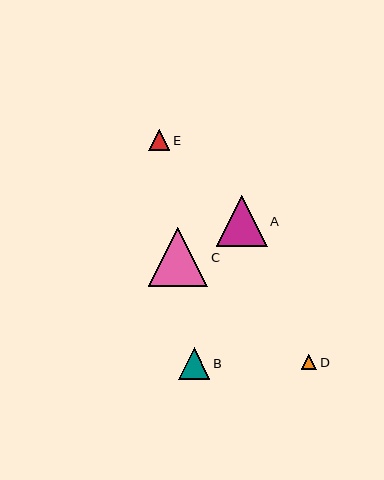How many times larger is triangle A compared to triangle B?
Triangle A is approximately 1.6 times the size of triangle B.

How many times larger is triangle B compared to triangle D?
Triangle B is approximately 2.0 times the size of triangle D.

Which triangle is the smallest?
Triangle D is the smallest with a size of approximately 16 pixels.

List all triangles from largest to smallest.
From largest to smallest: C, A, B, E, D.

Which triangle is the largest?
Triangle C is the largest with a size of approximately 59 pixels.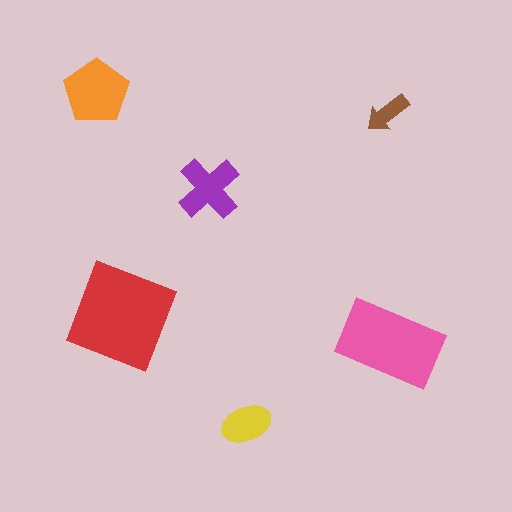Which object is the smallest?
The brown arrow.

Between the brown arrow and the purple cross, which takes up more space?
The purple cross.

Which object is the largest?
The red square.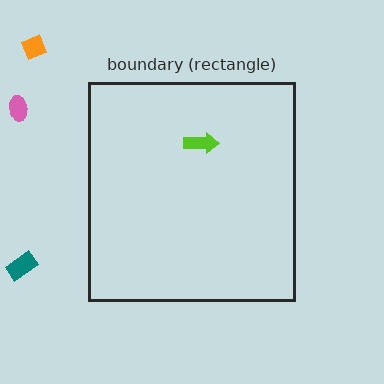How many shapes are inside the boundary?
1 inside, 3 outside.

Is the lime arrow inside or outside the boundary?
Inside.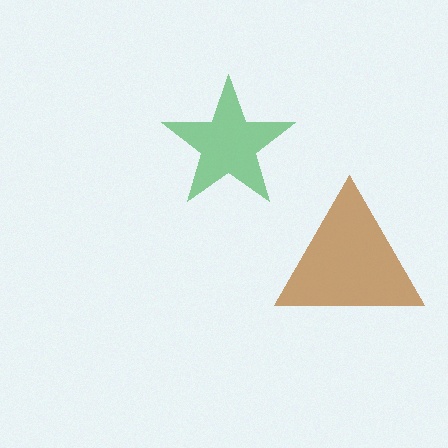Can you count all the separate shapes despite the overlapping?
Yes, there are 2 separate shapes.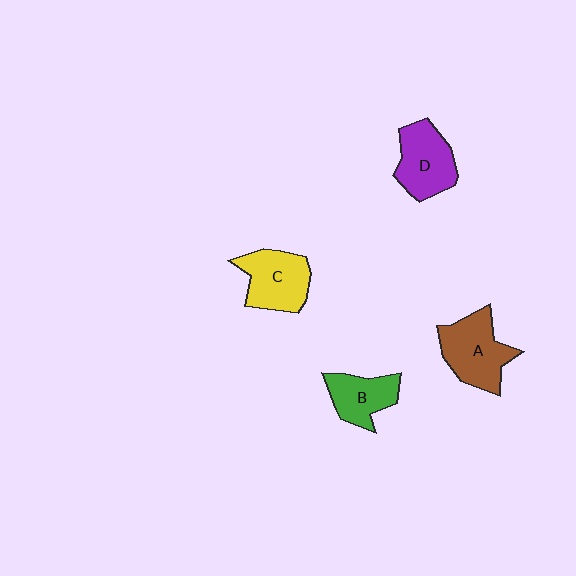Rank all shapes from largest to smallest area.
From largest to smallest: A (brown), C (yellow), D (purple), B (green).